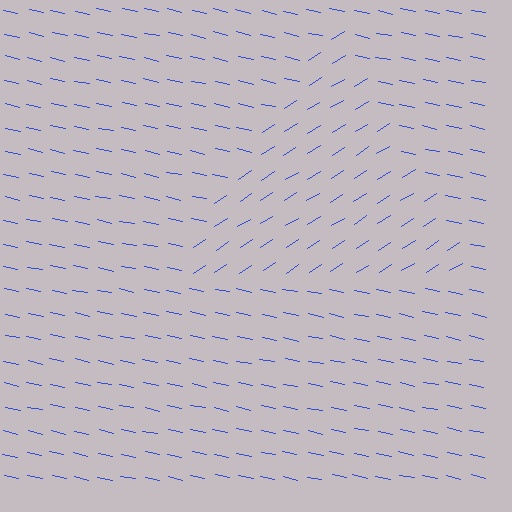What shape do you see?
I see a triangle.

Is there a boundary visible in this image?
Yes, there is a texture boundary formed by a change in line orientation.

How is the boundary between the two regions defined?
The boundary is defined purely by a change in line orientation (approximately 45 degrees difference). All lines are the same color and thickness.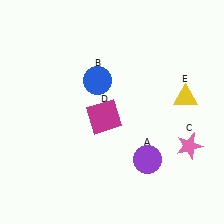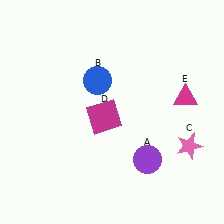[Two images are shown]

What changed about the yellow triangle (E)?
In Image 1, E is yellow. In Image 2, it changed to magenta.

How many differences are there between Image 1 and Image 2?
There is 1 difference between the two images.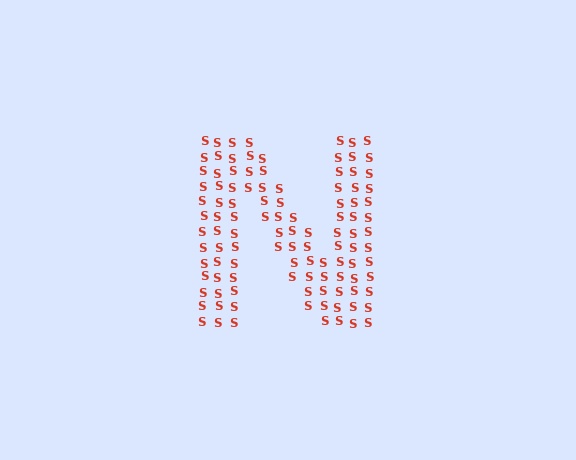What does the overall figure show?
The overall figure shows the letter N.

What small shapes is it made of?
It is made of small letter S's.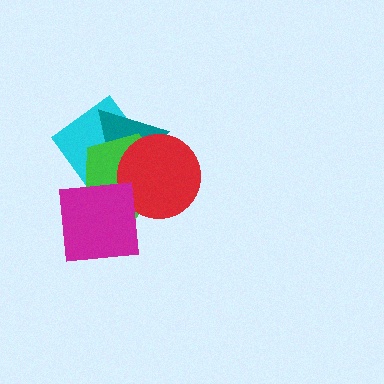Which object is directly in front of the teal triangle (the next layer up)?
The green pentagon is directly in front of the teal triangle.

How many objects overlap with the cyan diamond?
3 objects overlap with the cyan diamond.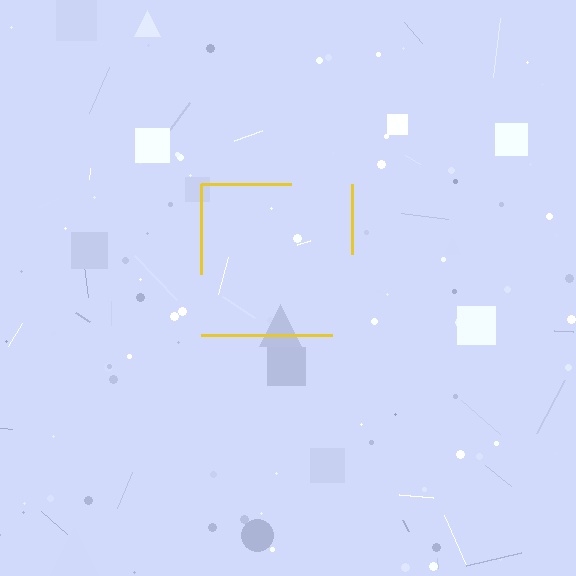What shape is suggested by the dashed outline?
The dashed outline suggests a square.